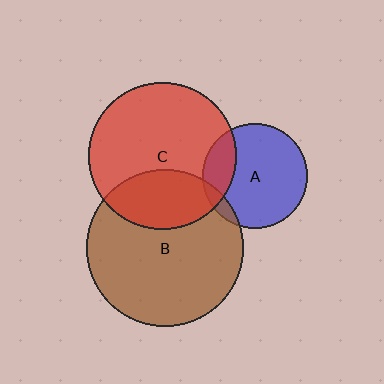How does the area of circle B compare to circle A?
Approximately 2.2 times.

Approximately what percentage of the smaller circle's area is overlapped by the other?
Approximately 30%.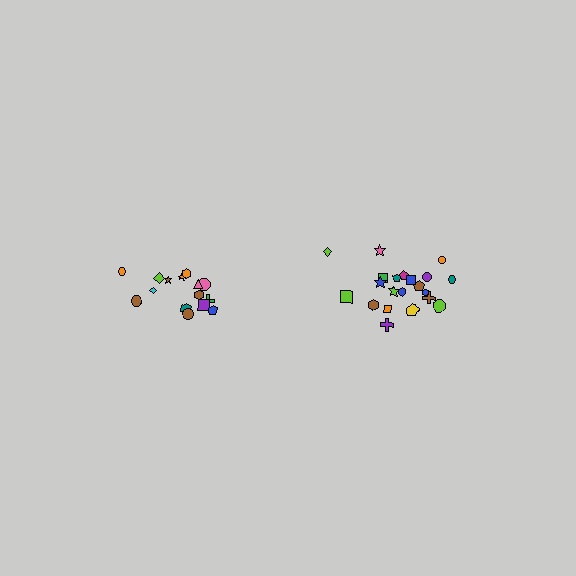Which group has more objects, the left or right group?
The right group.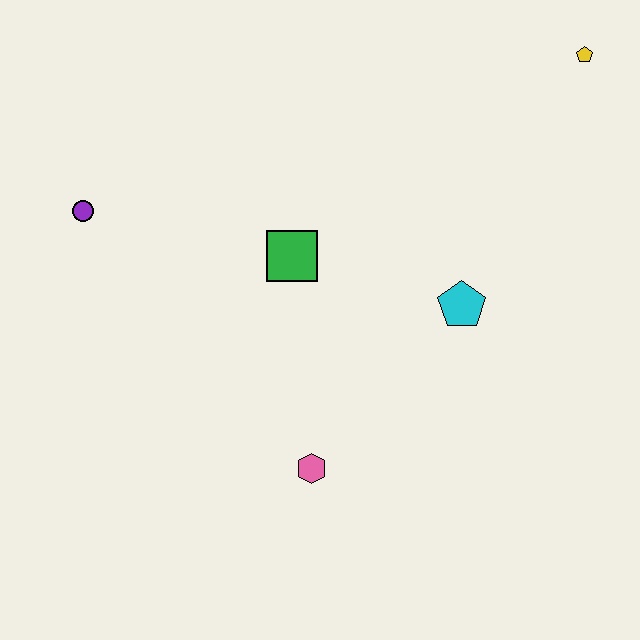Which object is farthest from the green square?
The yellow pentagon is farthest from the green square.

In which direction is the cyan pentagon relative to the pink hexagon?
The cyan pentagon is above the pink hexagon.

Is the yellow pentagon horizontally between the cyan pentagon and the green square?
No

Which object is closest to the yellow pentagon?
The cyan pentagon is closest to the yellow pentagon.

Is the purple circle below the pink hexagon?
No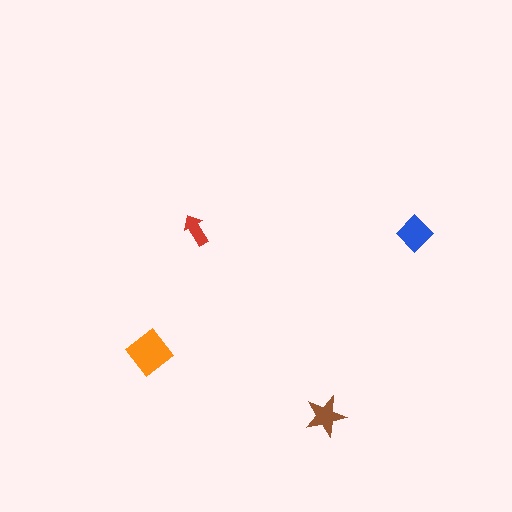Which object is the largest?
The orange diamond.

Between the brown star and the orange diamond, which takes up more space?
The orange diamond.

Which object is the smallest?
The red arrow.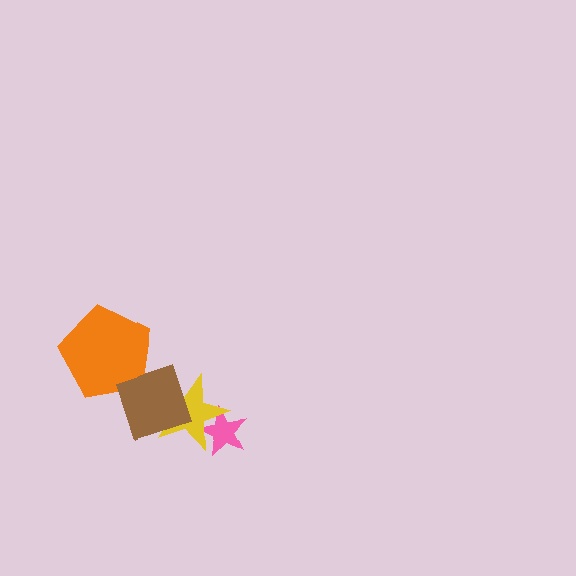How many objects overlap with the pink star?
1 object overlaps with the pink star.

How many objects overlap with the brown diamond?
2 objects overlap with the brown diamond.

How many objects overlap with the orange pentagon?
1 object overlaps with the orange pentagon.